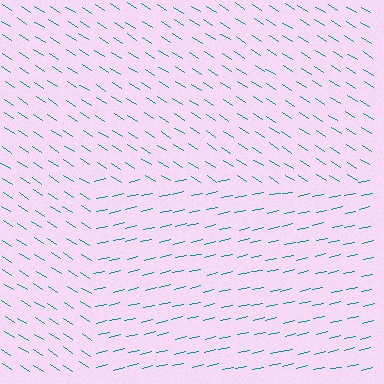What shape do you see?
I see a rectangle.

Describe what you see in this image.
The image is filled with small teal line segments. A rectangle region in the image has lines oriented differently from the surrounding lines, creating a visible texture boundary.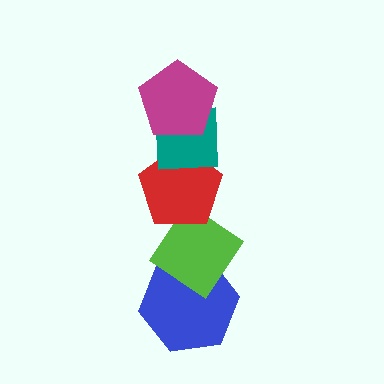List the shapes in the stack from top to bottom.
From top to bottom: the magenta pentagon, the teal square, the red pentagon, the lime diamond, the blue hexagon.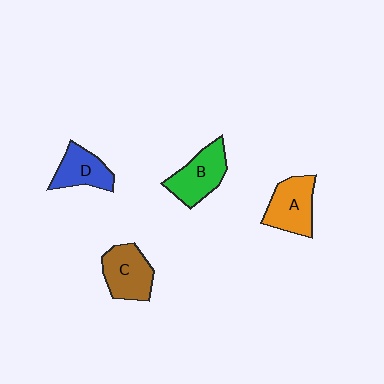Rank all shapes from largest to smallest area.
From largest to smallest: A (orange), B (green), C (brown), D (blue).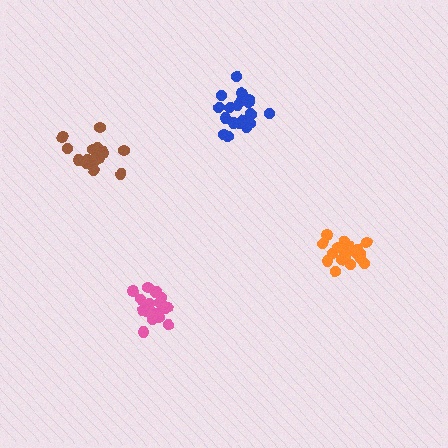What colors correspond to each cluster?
The clusters are colored: pink, blue, brown, orange.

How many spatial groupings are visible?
There are 4 spatial groupings.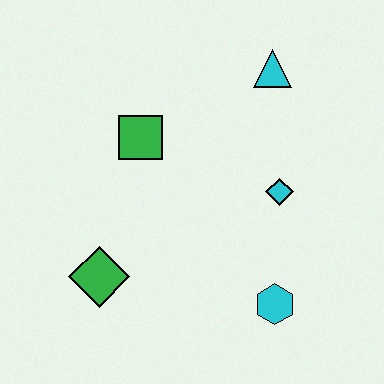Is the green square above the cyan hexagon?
Yes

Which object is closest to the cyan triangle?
The cyan diamond is closest to the cyan triangle.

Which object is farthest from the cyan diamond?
The green diamond is farthest from the cyan diamond.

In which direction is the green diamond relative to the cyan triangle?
The green diamond is below the cyan triangle.